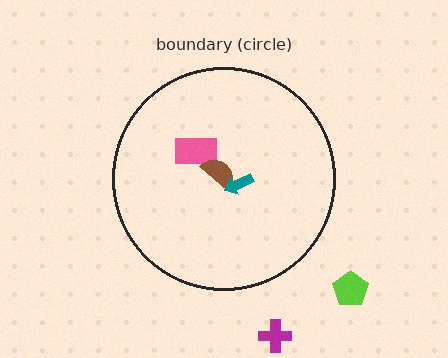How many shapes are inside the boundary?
3 inside, 2 outside.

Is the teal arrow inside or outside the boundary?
Inside.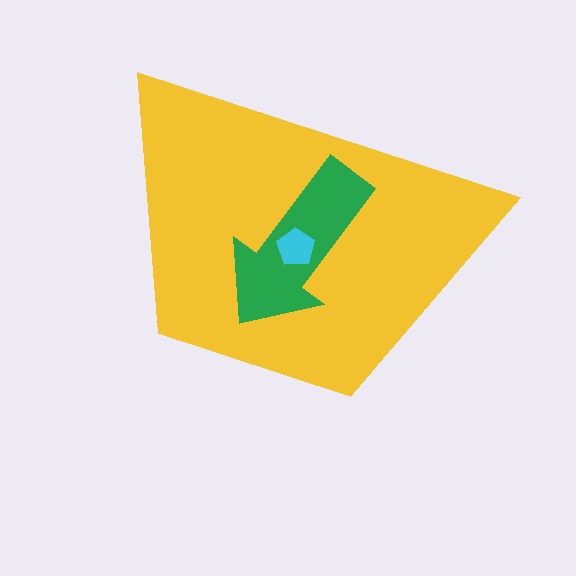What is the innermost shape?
The cyan pentagon.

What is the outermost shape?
The yellow trapezoid.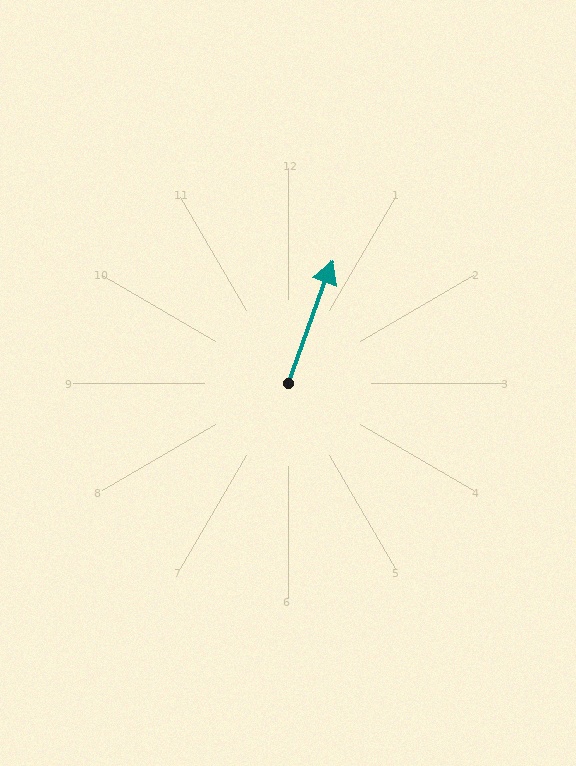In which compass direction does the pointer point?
North.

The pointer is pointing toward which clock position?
Roughly 1 o'clock.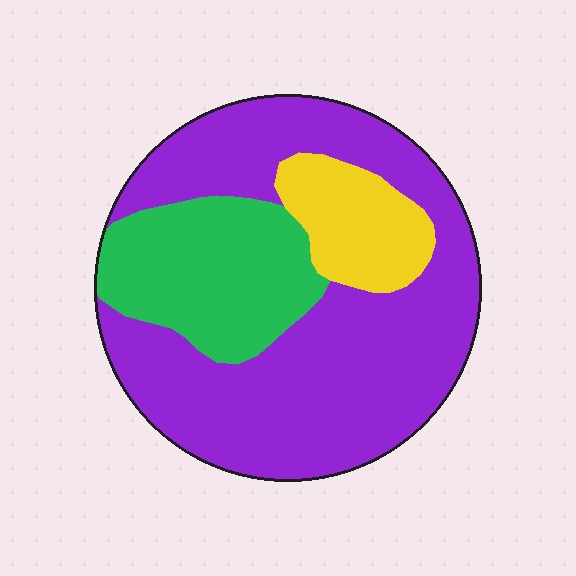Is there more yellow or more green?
Green.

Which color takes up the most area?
Purple, at roughly 65%.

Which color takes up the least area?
Yellow, at roughly 15%.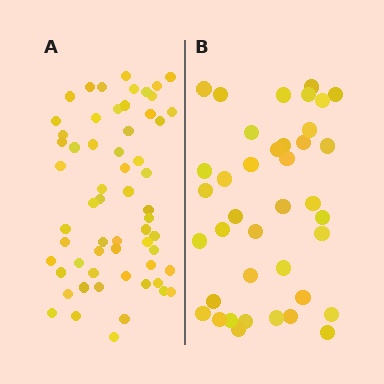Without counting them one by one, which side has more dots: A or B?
Region A (the left region) has more dots.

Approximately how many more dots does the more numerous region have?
Region A has approximately 20 more dots than region B.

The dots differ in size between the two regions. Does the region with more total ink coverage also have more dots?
No. Region B has more total ink coverage because its dots are larger, but region A actually contains more individual dots. Total area can be misleading — the number of items is what matters here.